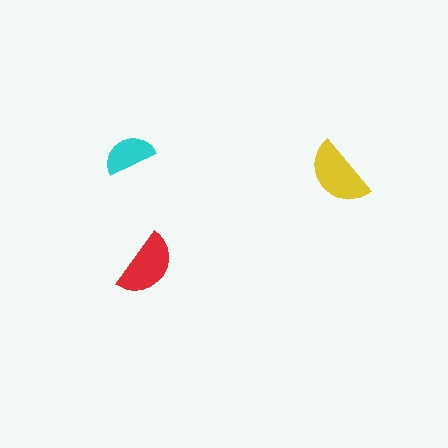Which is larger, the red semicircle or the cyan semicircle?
The red one.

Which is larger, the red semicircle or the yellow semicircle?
The yellow one.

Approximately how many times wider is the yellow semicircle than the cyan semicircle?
About 1.5 times wider.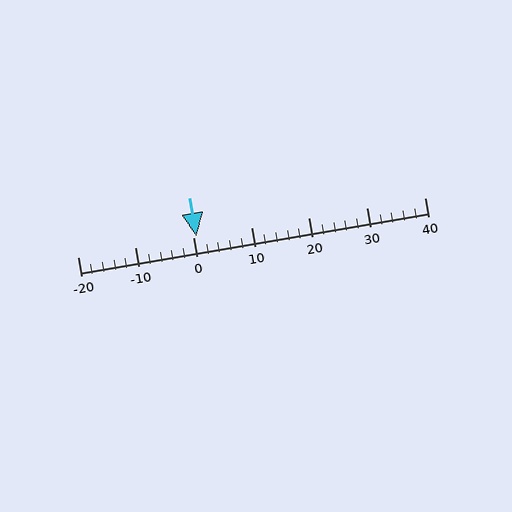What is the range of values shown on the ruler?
The ruler shows values from -20 to 40.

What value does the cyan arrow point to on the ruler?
The cyan arrow points to approximately 1.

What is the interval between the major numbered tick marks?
The major tick marks are spaced 10 units apart.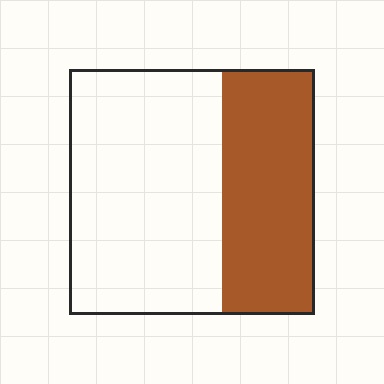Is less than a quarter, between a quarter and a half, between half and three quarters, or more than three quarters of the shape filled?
Between a quarter and a half.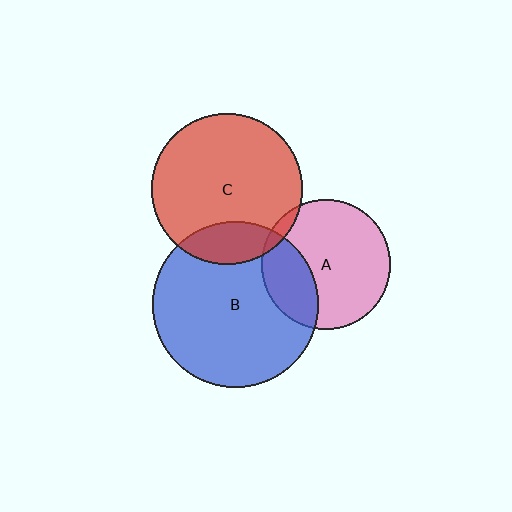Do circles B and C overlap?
Yes.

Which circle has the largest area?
Circle B (blue).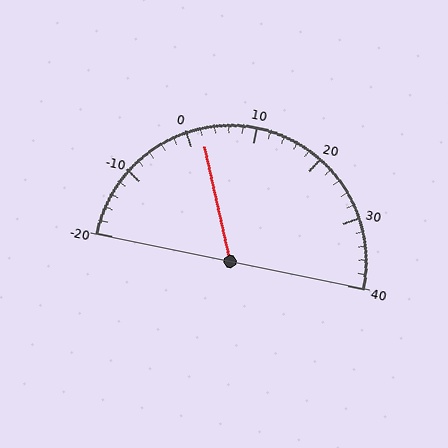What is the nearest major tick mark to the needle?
The nearest major tick mark is 0.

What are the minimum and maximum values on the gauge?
The gauge ranges from -20 to 40.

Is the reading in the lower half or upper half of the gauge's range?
The reading is in the lower half of the range (-20 to 40).